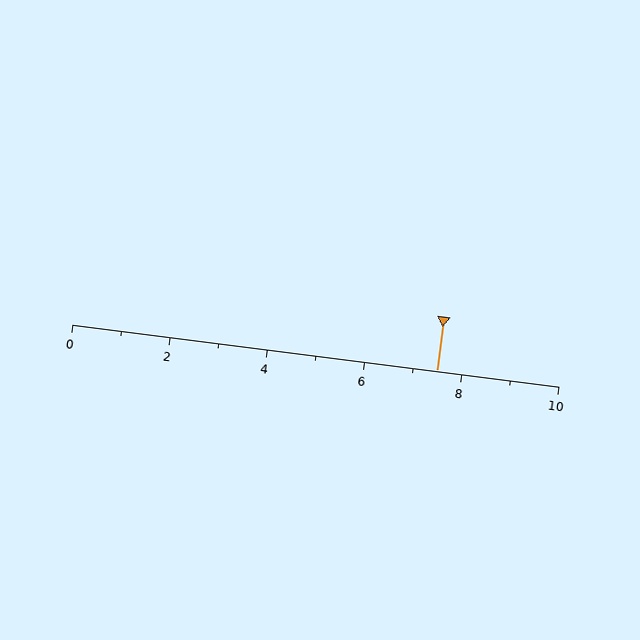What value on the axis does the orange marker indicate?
The marker indicates approximately 7.5.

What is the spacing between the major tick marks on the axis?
The major ticks are spaced 2 apart.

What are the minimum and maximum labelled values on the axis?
The axis runs from 0 to 10.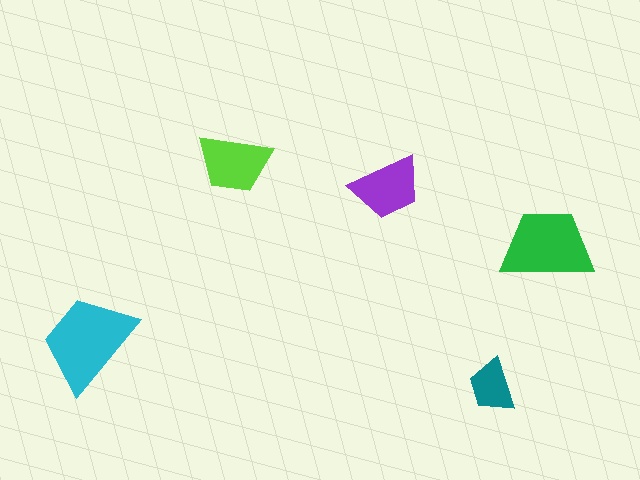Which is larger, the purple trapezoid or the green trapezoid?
The green one.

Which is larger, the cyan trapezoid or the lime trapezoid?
The cyan one.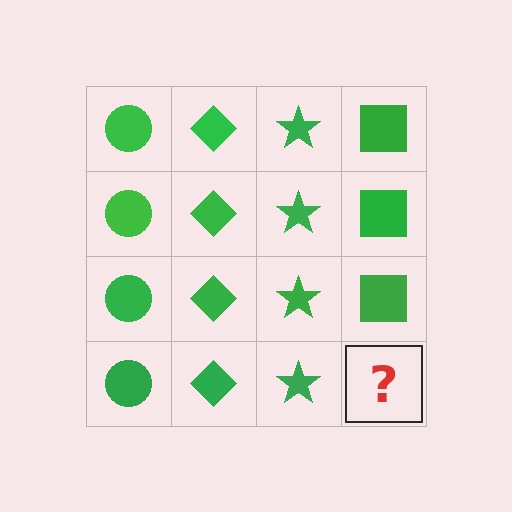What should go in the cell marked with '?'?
The missing cell should contain a green square.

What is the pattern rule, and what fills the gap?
The rule is that each column has a consistent shape. The gap should be filled with a green square.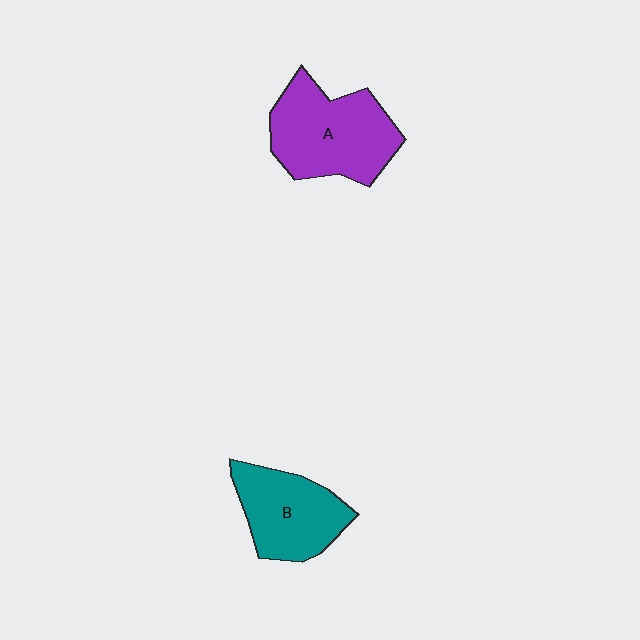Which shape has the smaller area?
Shape B (teal).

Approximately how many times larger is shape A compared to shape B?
Approximately 1.3 times.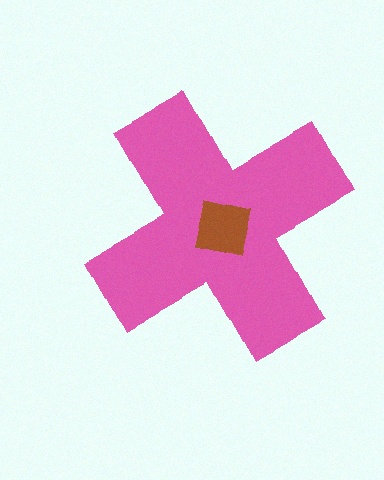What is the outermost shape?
The pink cross.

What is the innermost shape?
The brown square.